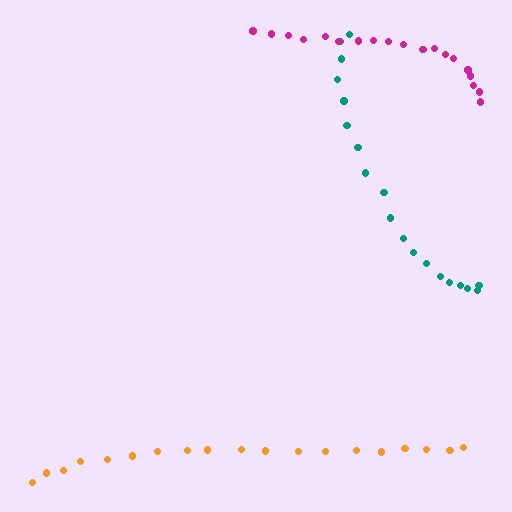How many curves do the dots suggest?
There are 3 distinct paths.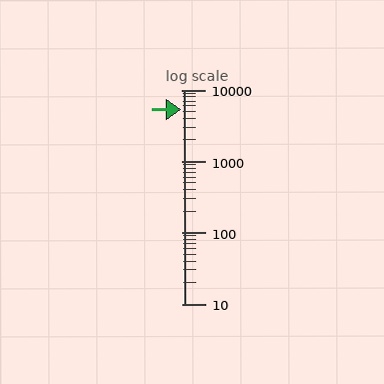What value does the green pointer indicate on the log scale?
The pointer indicates approximately 5400.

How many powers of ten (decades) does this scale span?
The scale spans 3 decades, from 10 to 10000.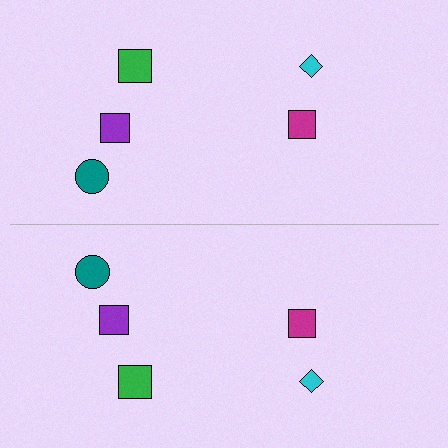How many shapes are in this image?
There are 10 shapes in this image.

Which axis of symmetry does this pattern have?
The pattern has a horizontal axis of symmetry running through the center of the image.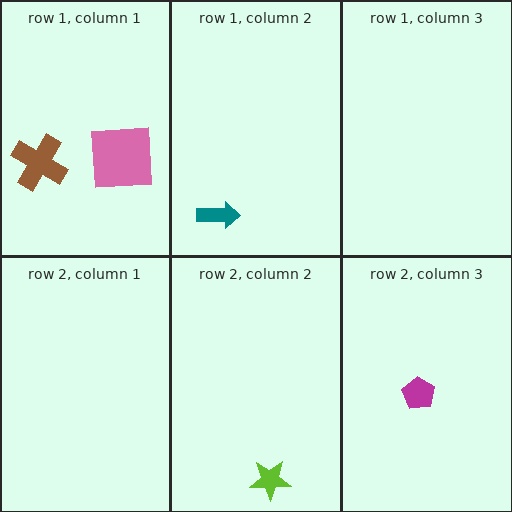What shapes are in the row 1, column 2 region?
The teal arrow.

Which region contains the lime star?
The row 2, column 2 region.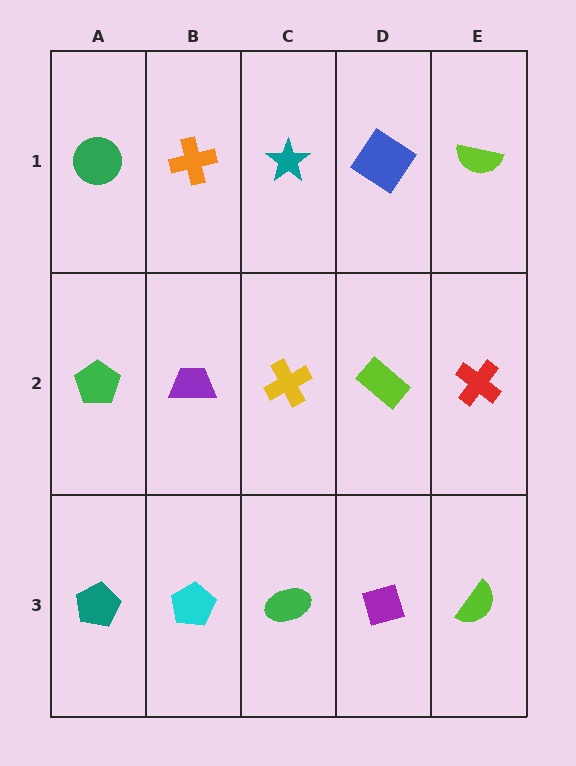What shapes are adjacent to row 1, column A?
A green pentagon (row 2, column A), an orange cross (row 1, column B).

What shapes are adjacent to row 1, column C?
A yellow cross (row 2, column C), an orange cross (row 1, column B), a blue diamond (row 1, column D).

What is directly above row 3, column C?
A yellow cross.